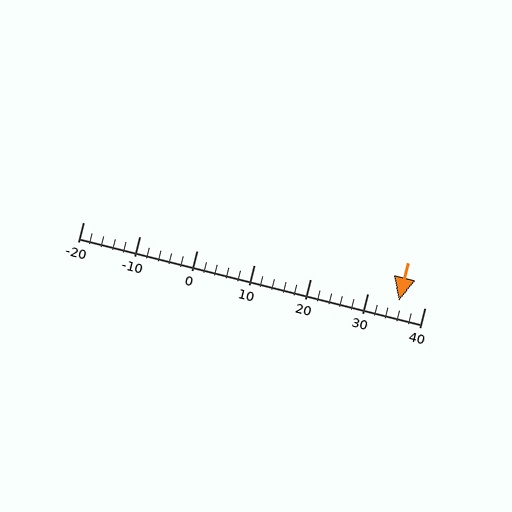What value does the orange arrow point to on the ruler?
The orange arrow points to approximately 35.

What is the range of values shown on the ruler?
The ruler shows values from -20 to 40.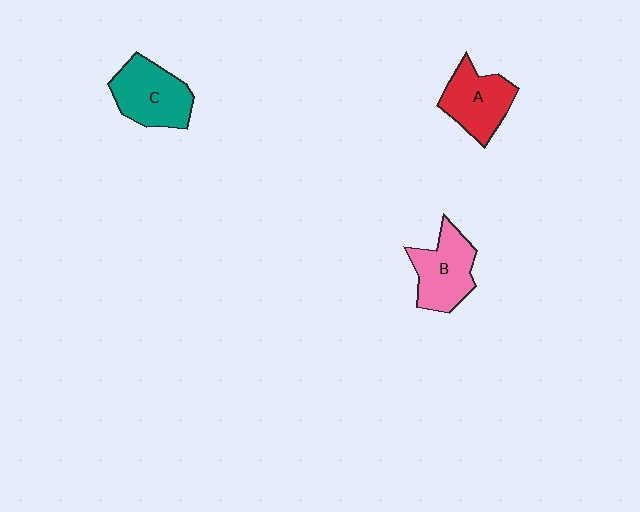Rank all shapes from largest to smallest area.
From largest to smallest: C (teal), B (pink), A (red).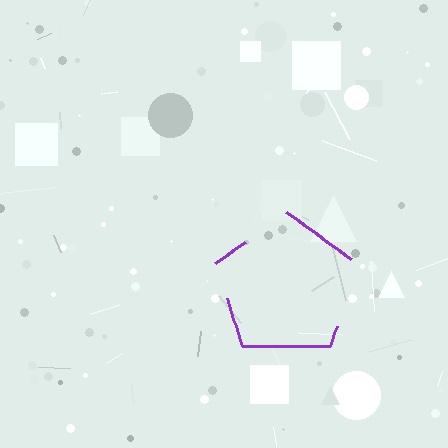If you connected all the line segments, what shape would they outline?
They would outline a pentagon.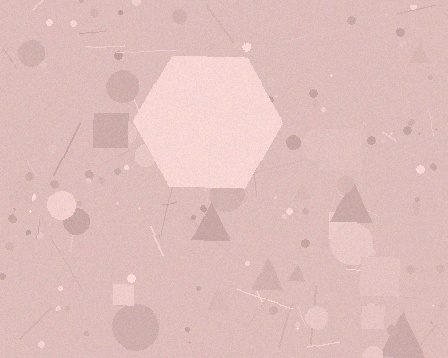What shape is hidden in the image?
A hexagon is hidden in the image.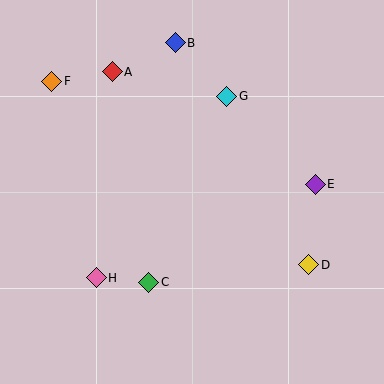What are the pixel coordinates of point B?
Point B is at (175, 43).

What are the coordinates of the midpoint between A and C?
The midpoint between A and C is at (131, 177).